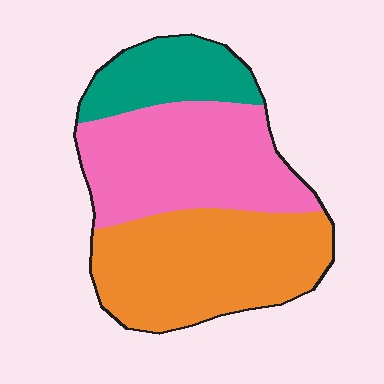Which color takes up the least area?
Teal, at roughly 20%.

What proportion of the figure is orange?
Orange covers around 40% of the figure.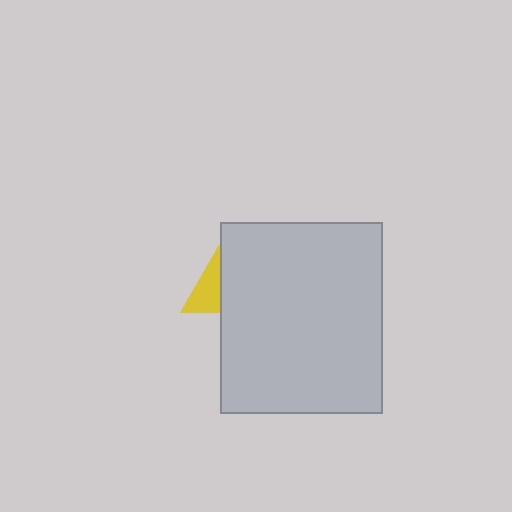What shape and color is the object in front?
The object in front is a light gray rectangle.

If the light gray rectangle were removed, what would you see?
You would see the complete yellow triangle.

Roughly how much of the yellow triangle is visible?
A small part of it is visible (roughly 36%).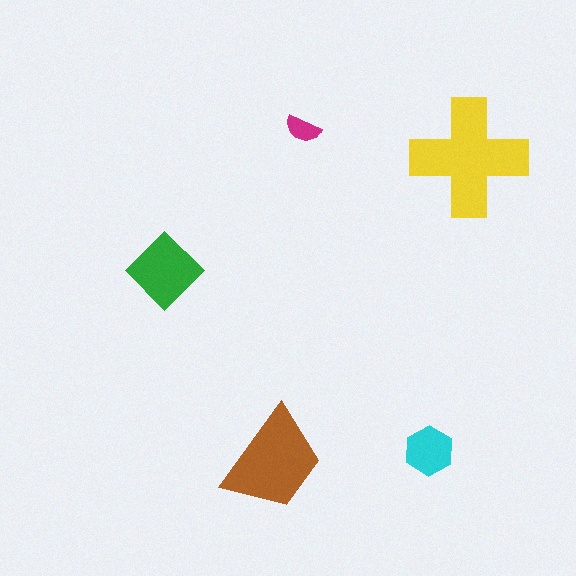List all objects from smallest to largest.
The magenta semicircle, the cyan hexagon, the green diamond, the brown trapezoid, the yellow cross.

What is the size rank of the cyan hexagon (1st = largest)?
4th.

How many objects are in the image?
There are 5 objects in the image.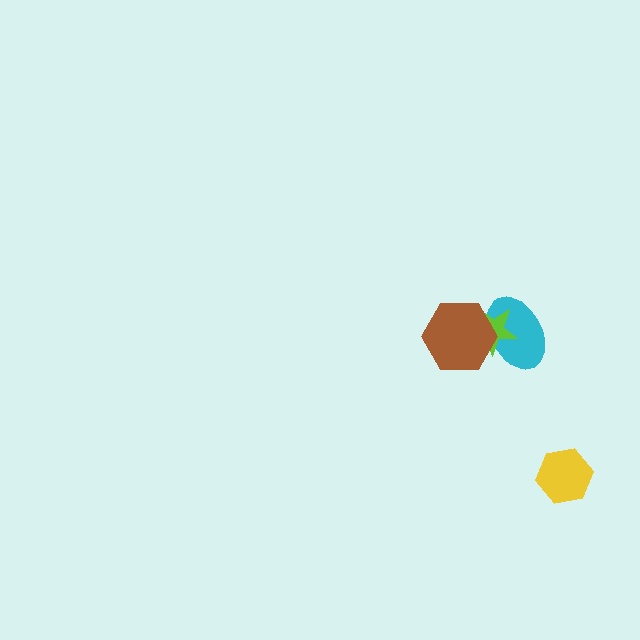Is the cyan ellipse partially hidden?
Yes, it is partially covered by another shape.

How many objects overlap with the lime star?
2 objects overlap with the lime star.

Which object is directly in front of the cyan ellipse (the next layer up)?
The lime star is directly in front of the cyan ellipse.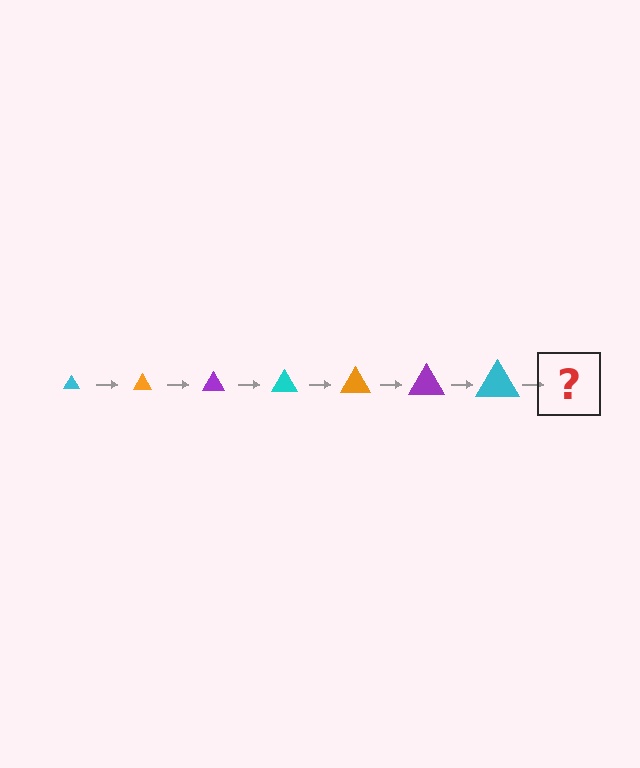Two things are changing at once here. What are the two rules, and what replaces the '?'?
The two rules are that the triangle grows larger each step and the color cycles through cyan, orange, and purple. The '?' should be an orange triangle, larger than the previous one.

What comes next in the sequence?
The next element should be an orange triangle, larger than the previous one.